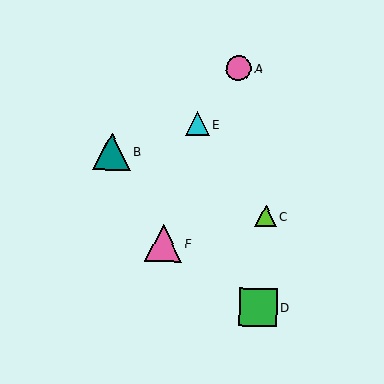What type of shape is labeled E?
Shape E is a cyan triangle.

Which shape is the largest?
The green square (labeled D) is the largest.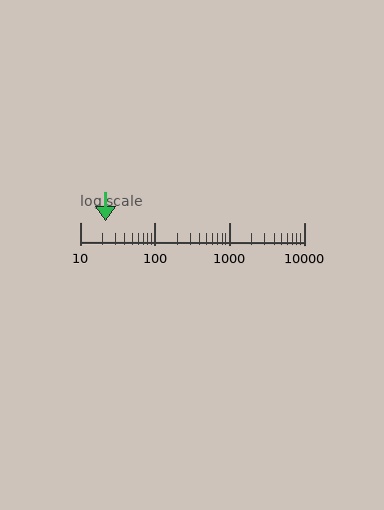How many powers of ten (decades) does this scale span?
The scale spans 3 decades, from 10 to 10000.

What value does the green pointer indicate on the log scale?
The pointer indicates approximately 22.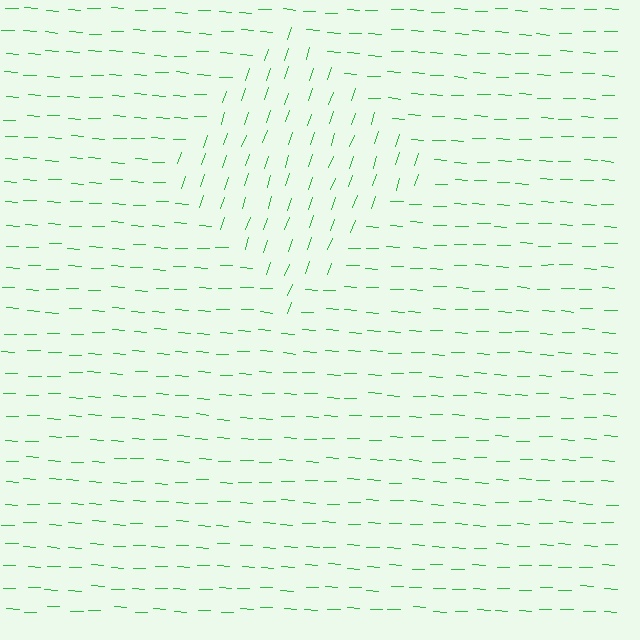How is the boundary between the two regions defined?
The boundary is defined purely by a change in line orientation (approximately 74 degrees difference). All lines are the same color and thickness.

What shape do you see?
I see a diamond.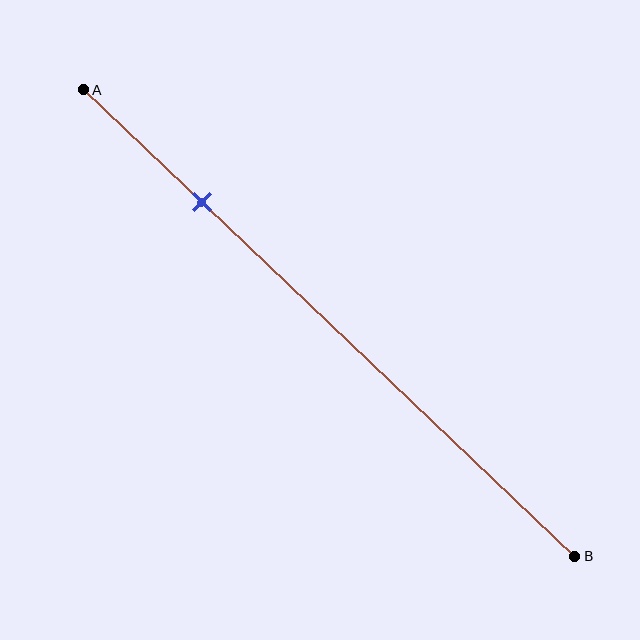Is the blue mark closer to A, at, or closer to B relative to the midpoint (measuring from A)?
The blue mark is closer to point A than the midpoint of segment AB.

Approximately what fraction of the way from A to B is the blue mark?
The blue mark is approximately 25% of the way from A to B.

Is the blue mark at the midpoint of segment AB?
No, the mark is at about 25% from A, not at the 50% midpoint.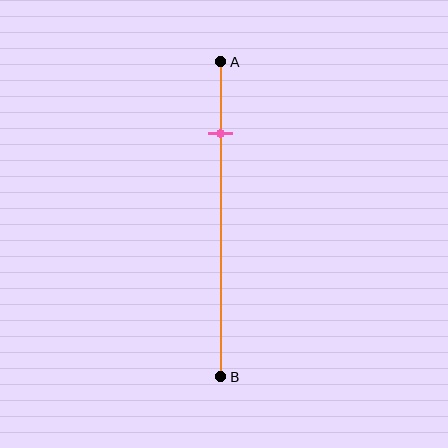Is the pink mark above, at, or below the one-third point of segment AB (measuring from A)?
The pink mark is above the one-third point of segment AB.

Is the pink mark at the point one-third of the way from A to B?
No, the mark is at about 25% from A, not at the 33% one-third point.